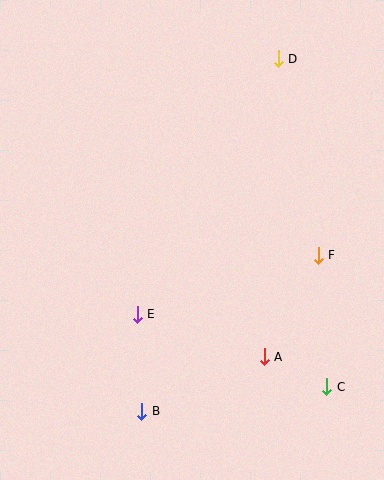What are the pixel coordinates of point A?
Point A is at (264, 357).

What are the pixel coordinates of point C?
Point C is at (327, 387).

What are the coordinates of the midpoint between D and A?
The midpoint between D and A is at (271, 208).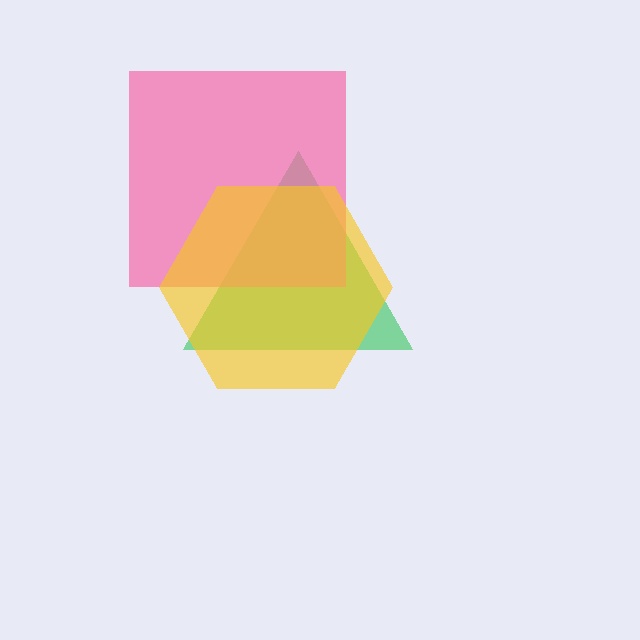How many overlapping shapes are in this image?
There are 3 overlapping shapes in the image.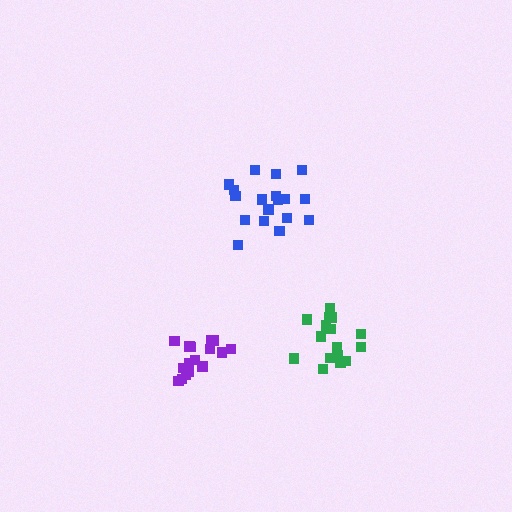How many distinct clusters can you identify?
There are 3 distinct clusters.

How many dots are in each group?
Group 1: 18 dots, Group 2: 16 dots, Group 3: 16 dots (50 total).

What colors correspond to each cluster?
The clusters are colored: blue, purple, green.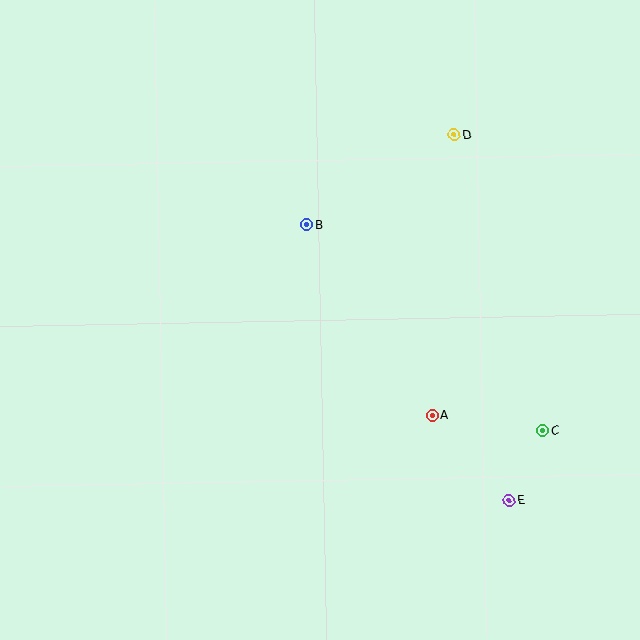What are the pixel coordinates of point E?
Point E is at (509, 500).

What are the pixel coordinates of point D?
Point D is at (454, 135).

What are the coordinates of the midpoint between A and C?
The midpoint between A and C is at (488, 423).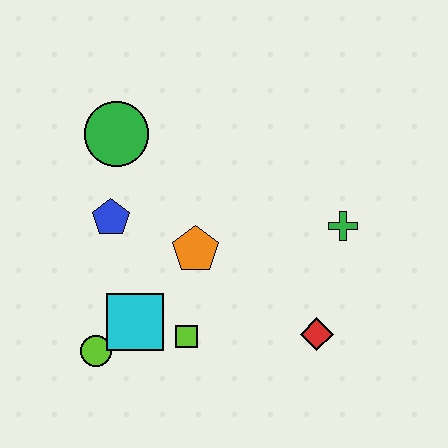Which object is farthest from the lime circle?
The green cross is farthest from the lime circle.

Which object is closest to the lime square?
The cyan square is closest to the lime square.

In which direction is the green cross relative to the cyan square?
The green cross is to the right of the cyan square.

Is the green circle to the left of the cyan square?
Yes